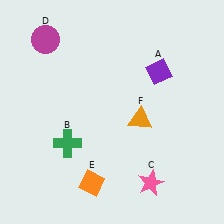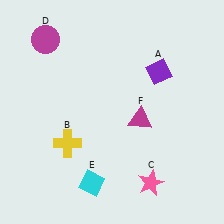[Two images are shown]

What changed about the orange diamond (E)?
In Image 1, E is orange. In Image 2, it changed to cyan.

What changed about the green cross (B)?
In Image 1, B is green. In Image 2, it changed to yellow.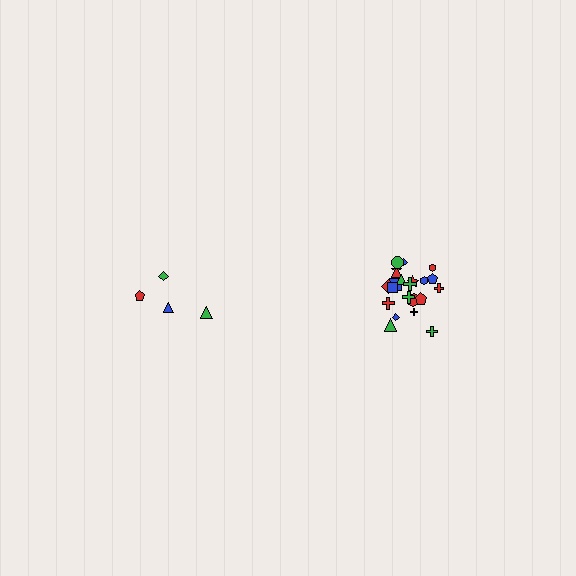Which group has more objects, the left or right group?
The right group.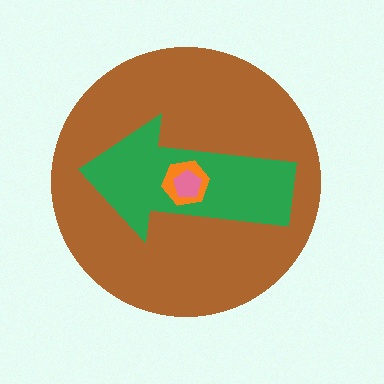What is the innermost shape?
The pink pentagon.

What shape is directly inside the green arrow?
The orange hexagon.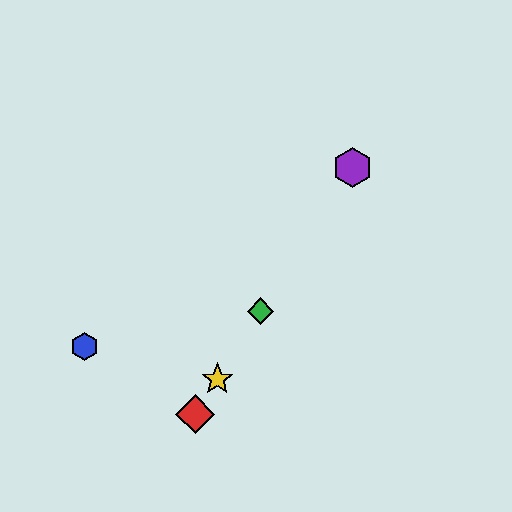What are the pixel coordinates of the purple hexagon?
The purple hexagon is at (352, 168).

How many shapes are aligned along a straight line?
4 shapes (the red diamond, the green diamond, the yellow star, the purple hexagon) are aligned along a straight line.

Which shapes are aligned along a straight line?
The red diamond, the green diamond, the yellow star, the purple hexagon are aligned along a straight line.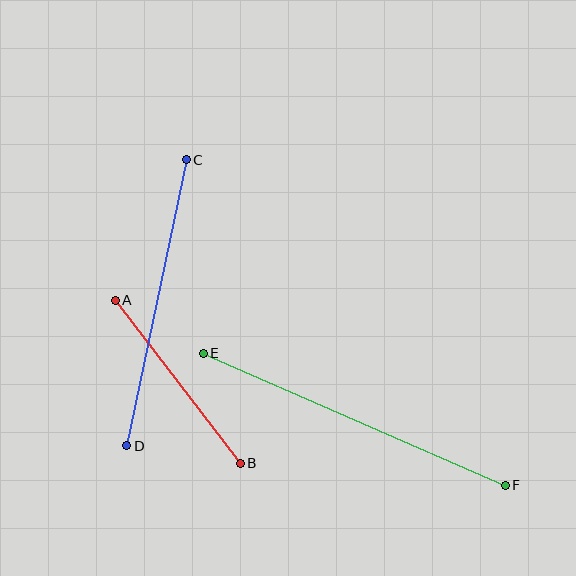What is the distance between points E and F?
The distance is approximately 329 pixels.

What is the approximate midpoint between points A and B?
The midpoint is at approximately (178, 382) pixels.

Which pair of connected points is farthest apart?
Points E and F are farthest apart.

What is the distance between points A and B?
The distance is approximately 206 pixels.